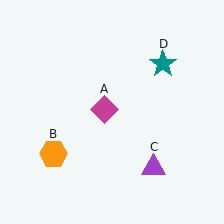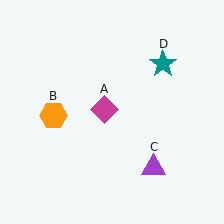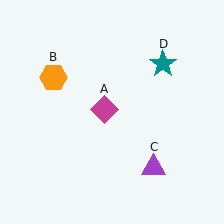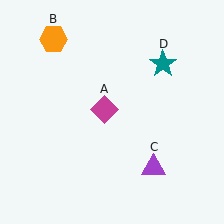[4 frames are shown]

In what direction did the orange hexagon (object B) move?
The orange hexagon (object B) moved up.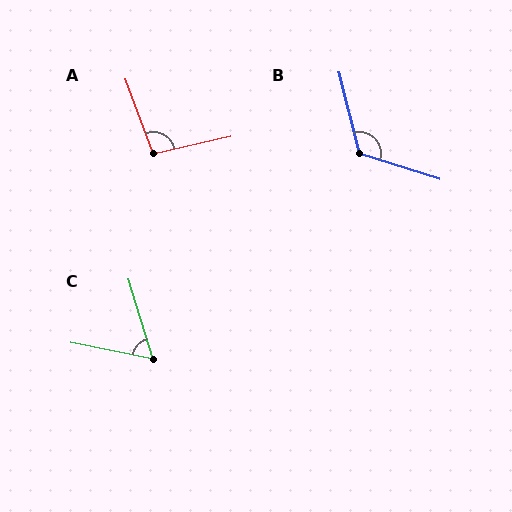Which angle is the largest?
B, at approximately 122 degrees.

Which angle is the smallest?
C, at approximately 62 degrees.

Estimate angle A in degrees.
Approximately 97 degrees.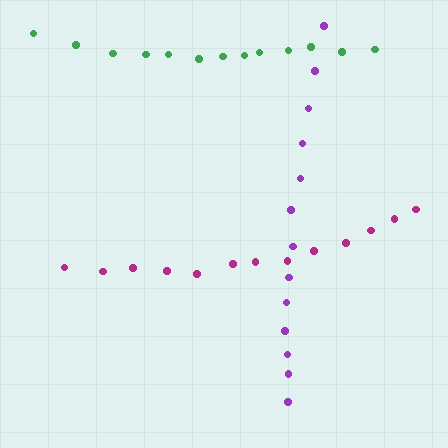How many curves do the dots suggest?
There are 3 distinct paths.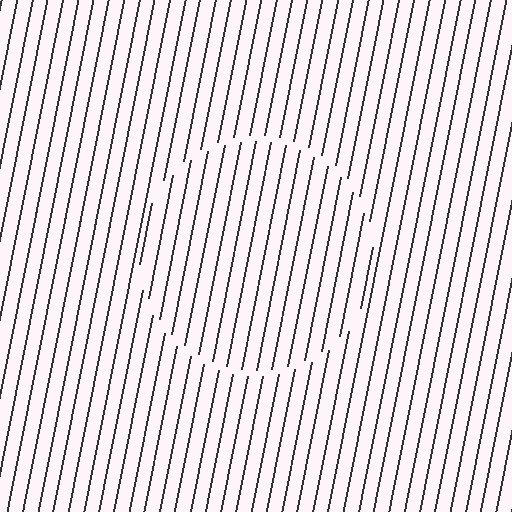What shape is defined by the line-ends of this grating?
An illusory circle. The interior of the shape contains the same grating, shifted by half a period — the contour is defined by the phase discontinuity where line-ends from the inner and outer gratings abut.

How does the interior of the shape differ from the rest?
The interior of the shape contains the same grating, shifted by half a period — the contour is defined by the phase discontinuity where line-ends from the inner and outer gratings abut.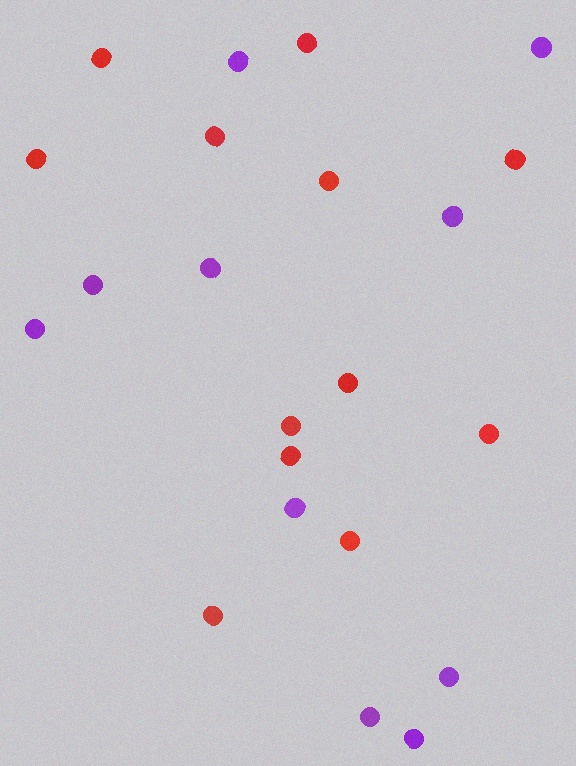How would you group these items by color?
There are 2 groups: one group of purple circles (10) and one group of red circles (12).